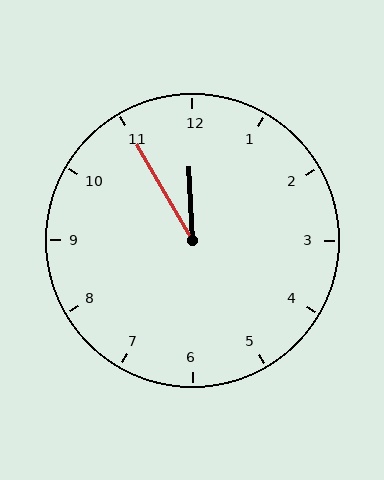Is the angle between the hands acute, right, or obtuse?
It is acute.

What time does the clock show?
11:55.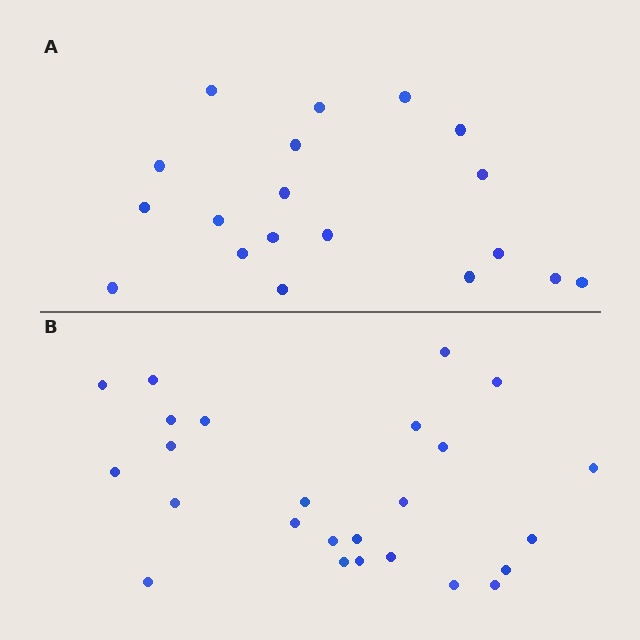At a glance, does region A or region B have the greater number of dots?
Region B (the bottom region) has more dots.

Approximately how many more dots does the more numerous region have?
Region B has about 6 more dots than region A.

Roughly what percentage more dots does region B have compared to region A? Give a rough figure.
About 30% more.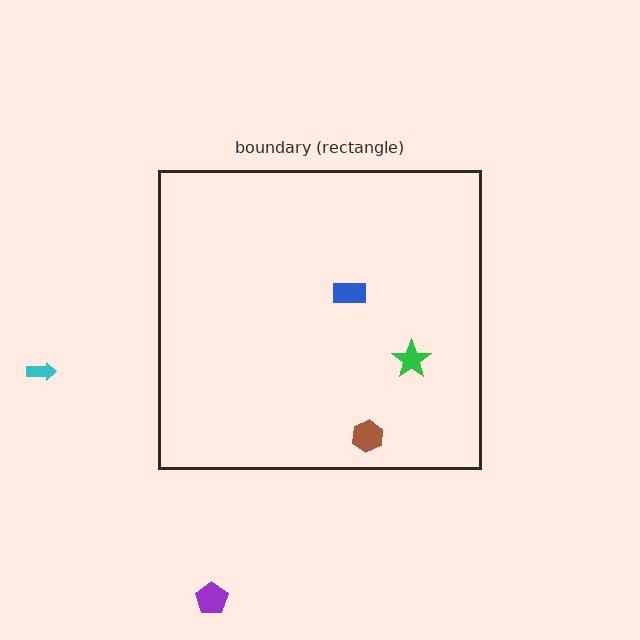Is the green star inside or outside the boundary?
Inside.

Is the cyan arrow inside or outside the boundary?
Outside.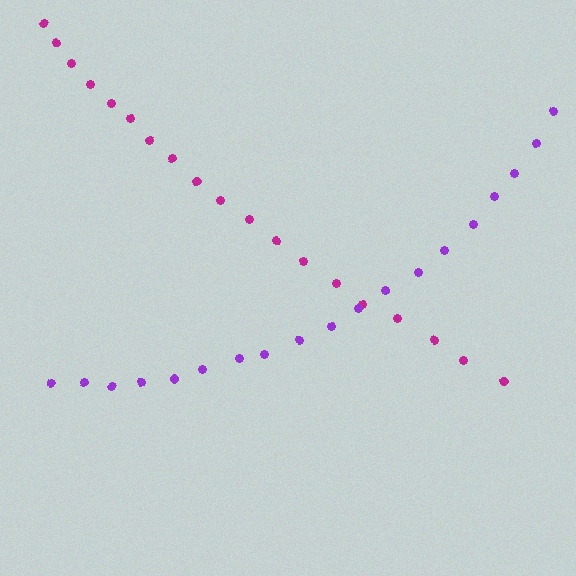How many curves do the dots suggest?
There are 2 distinct paths.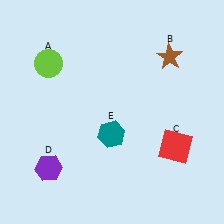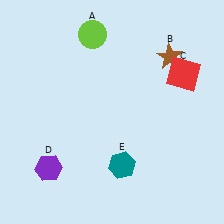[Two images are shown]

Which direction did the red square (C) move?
The red square (C) moved up.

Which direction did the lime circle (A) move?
The lime circle (A) moved right.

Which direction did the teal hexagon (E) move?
The teal hexagon (E) moved down.